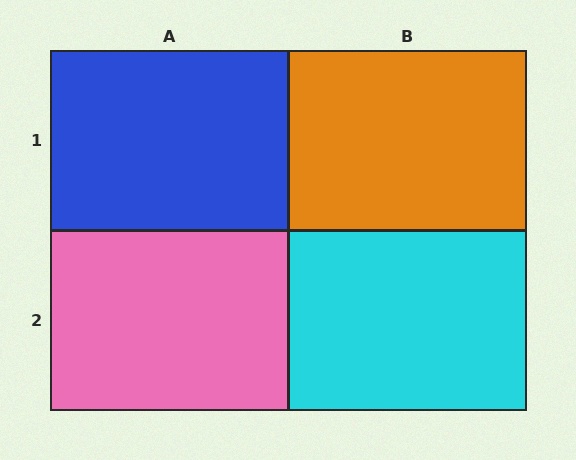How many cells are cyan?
1 cell is cyan.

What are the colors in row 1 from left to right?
Blue, orange.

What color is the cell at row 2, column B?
Cyan.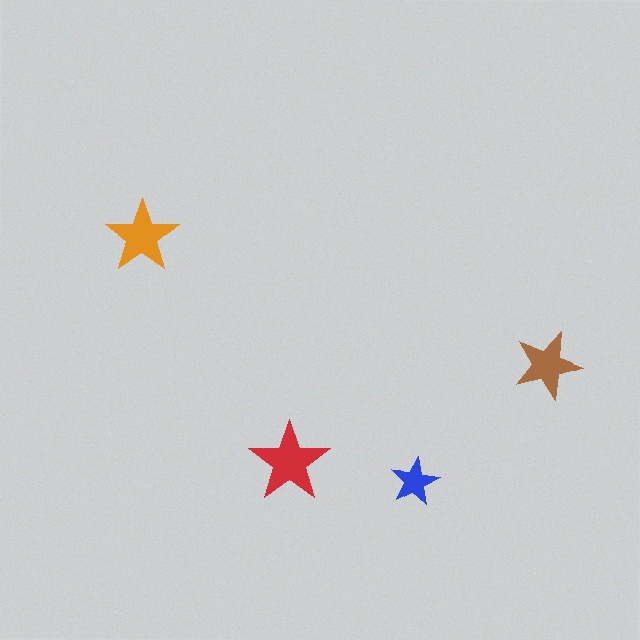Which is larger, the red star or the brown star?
The red one.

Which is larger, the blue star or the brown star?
The brown one.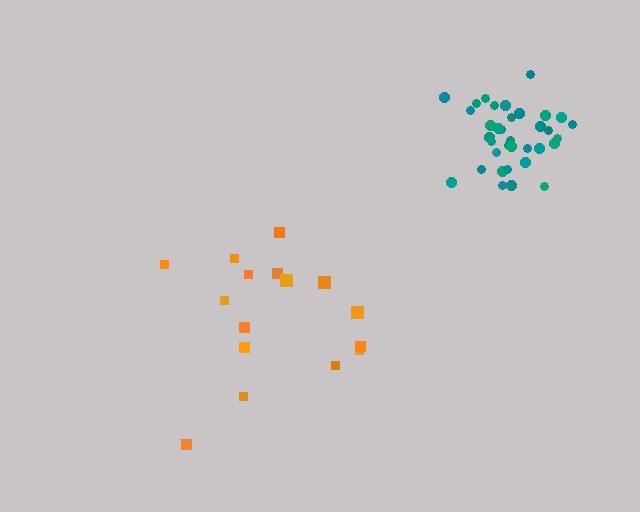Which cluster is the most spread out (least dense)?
Orange.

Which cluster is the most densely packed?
Teal.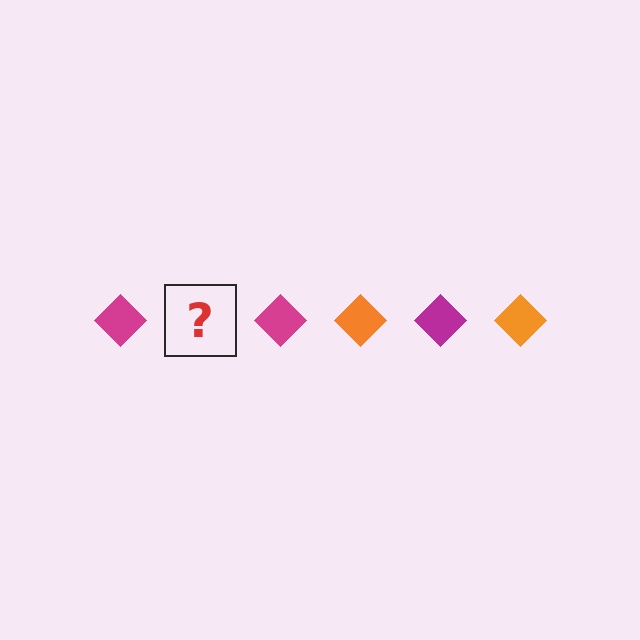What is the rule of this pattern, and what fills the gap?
The rule is that the pattern cycles through magenta, orange diamonds. The gap should be filled with an orange diamond.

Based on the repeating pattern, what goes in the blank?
The blank should be an orange diamond.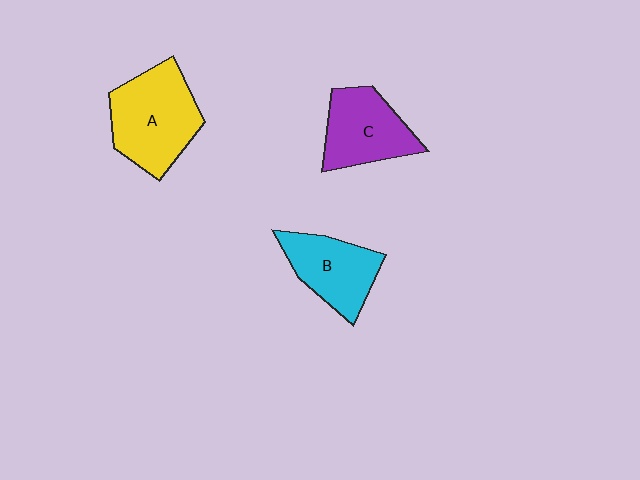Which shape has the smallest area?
Shape B (cyan).